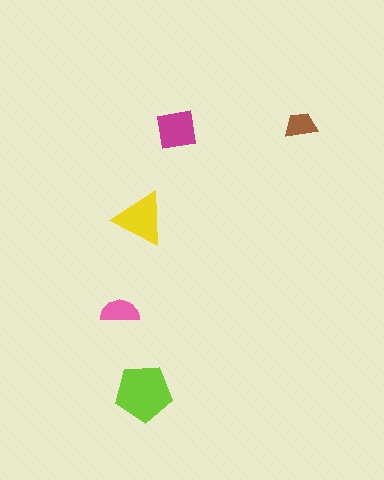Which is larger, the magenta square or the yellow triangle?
The yellow triangle.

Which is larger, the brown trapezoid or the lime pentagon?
The lime pentagon.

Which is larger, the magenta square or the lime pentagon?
The lime pentagon.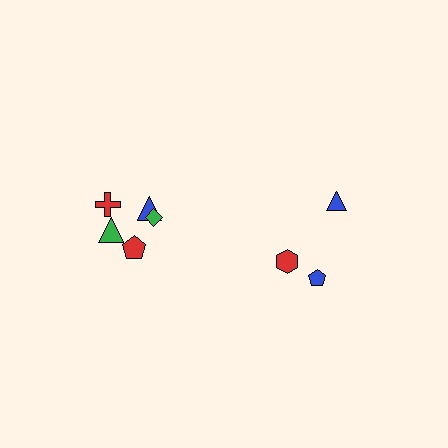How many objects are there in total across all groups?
There are 8 objects.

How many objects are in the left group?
There are 5 objects.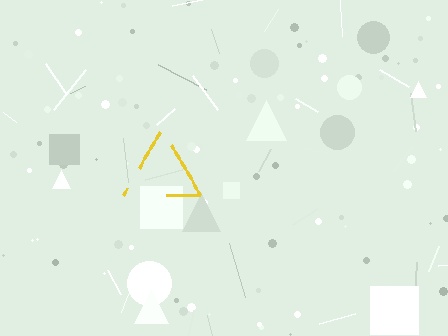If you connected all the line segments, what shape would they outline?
They would outline a triangle.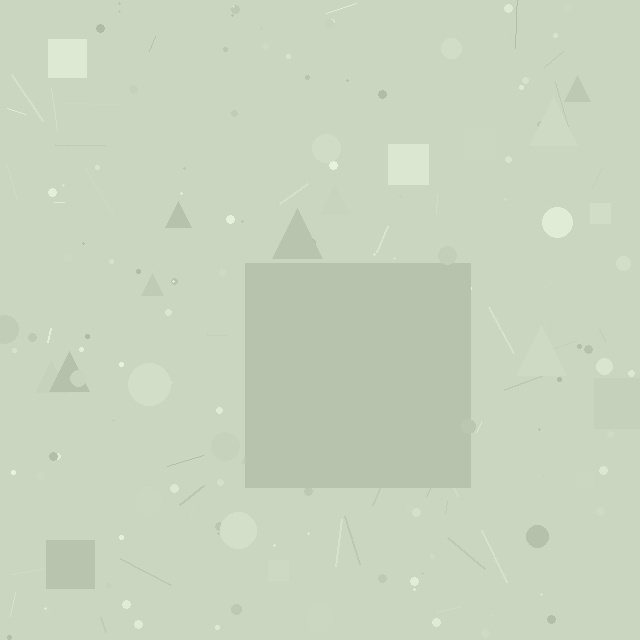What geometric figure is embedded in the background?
A square is embedded in the background.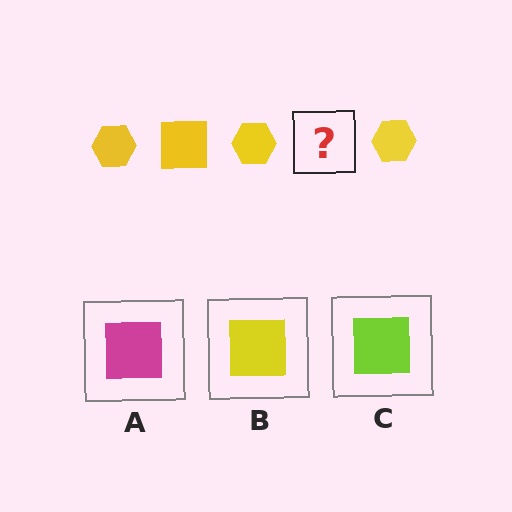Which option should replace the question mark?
Option B.